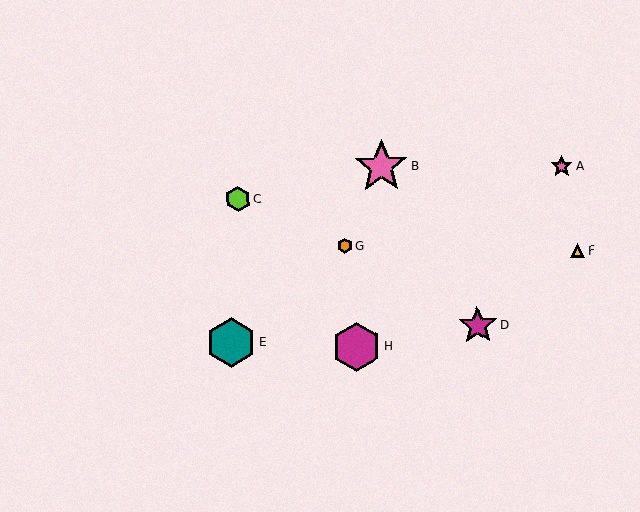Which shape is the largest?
The pink star (labeled B) is the largest.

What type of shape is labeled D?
Shape D is a magenta star.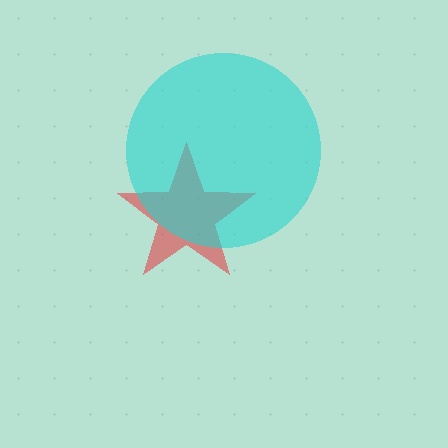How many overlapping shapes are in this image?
There are 2 overlapping shapes in the image.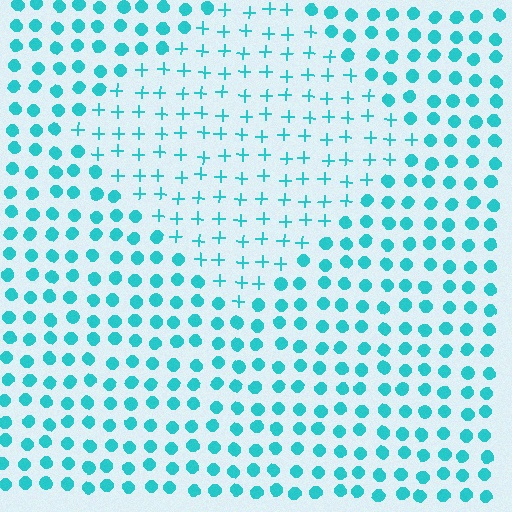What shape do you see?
I see a diamond.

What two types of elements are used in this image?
The image uses plus signs inside the diamond region and circles outside it.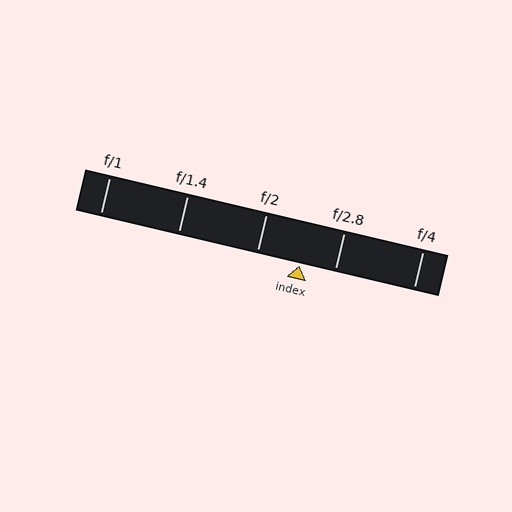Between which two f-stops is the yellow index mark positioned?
The index mark is between f/2 and f/2.8.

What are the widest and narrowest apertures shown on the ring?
The widest aperture shown is f/1 and the narrowest is f/4.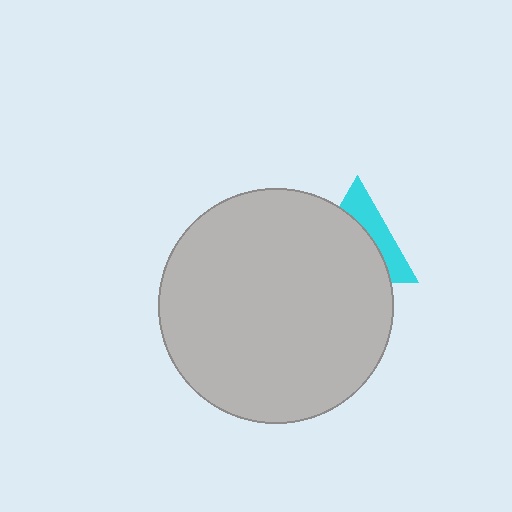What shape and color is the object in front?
The object in front is a light gray circle.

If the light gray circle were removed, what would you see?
You would see the complete cyan triangle.